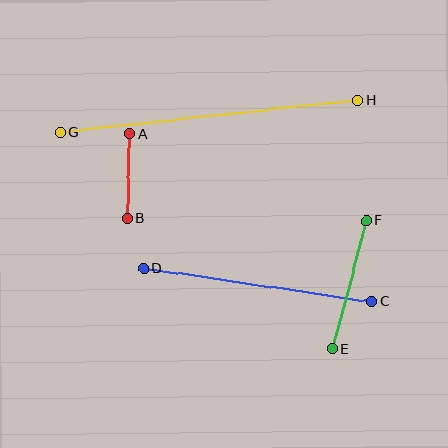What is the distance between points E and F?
The distance is approximately 132 pixels.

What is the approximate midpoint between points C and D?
The midpoint is at approximately (258, 285) pixels.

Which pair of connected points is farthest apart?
Points G and H are farthest apart.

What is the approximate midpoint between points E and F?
The midpoint is at approximately (350, 285) pixels.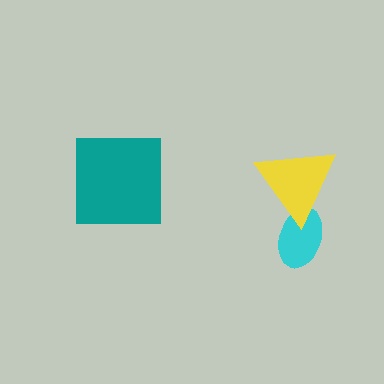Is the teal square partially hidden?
No, no other shape covers it.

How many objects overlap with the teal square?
0 objects overlap with the teal square.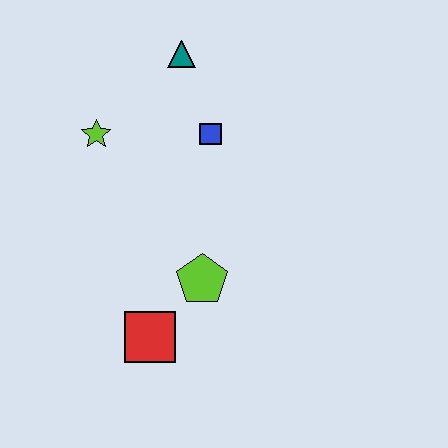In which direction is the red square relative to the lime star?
The red square is below the lime star.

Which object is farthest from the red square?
The teal triangle is farthest from the red square.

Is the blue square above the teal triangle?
No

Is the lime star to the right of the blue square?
No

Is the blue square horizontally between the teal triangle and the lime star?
No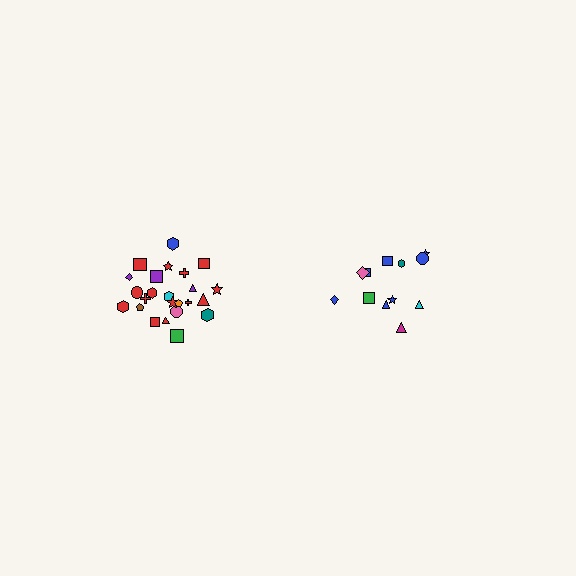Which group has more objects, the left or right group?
The left group.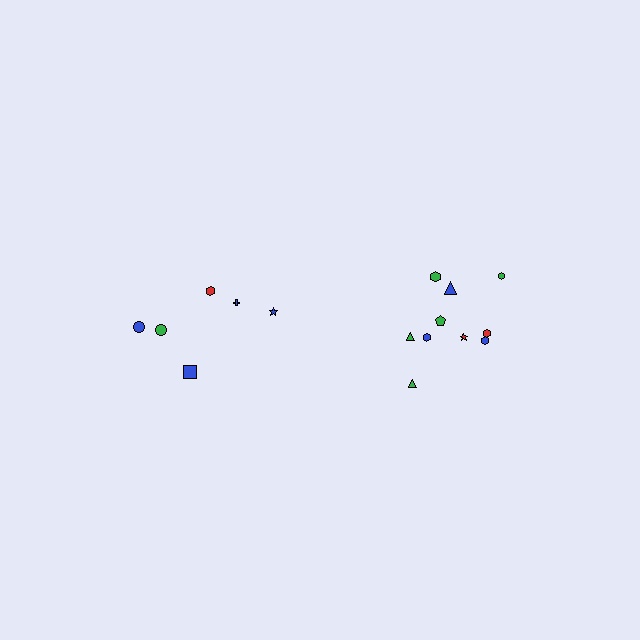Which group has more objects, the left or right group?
The right group.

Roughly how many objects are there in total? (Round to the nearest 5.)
Roughly 15 objects in total.